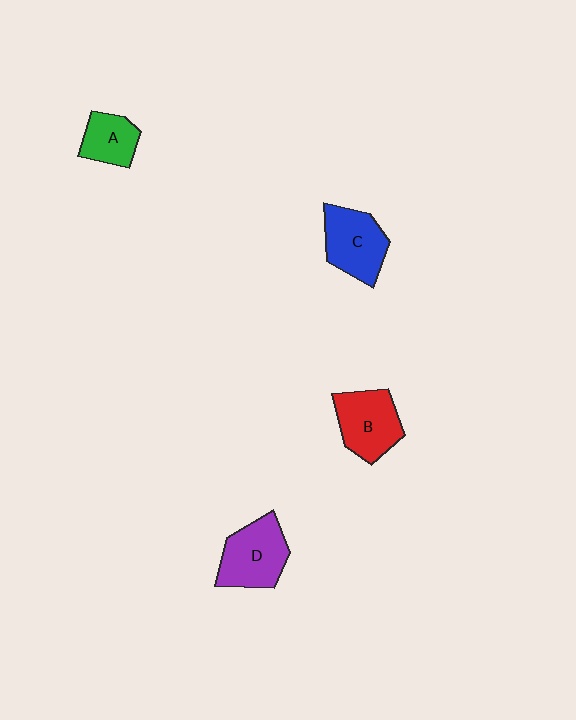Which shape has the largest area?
Shape D (purple).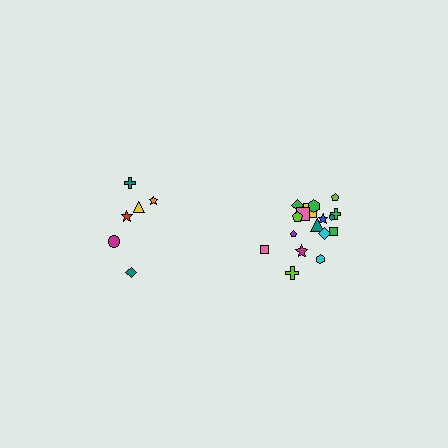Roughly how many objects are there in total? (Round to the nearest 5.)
Roughly 25 objects in total.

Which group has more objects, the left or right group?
The right group.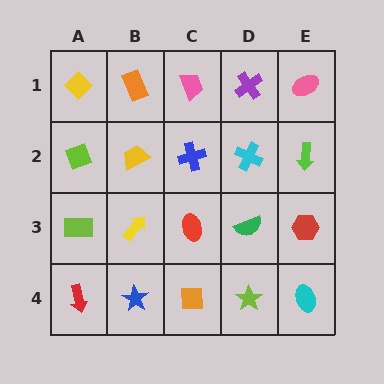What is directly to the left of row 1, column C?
An orange rectangle.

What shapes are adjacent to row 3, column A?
A lime diamond (row 2, column A), a red arrow (row 4, column A), a yellow arrow (row 3, column B).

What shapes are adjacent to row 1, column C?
A blue cross (row 2, column C), an orange rectangle (row 1, column B), a purple cross (row 1, column D).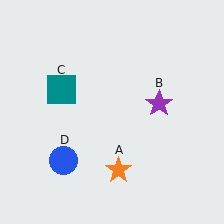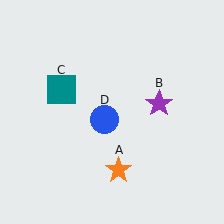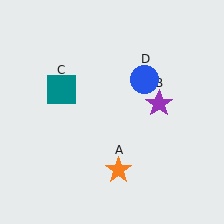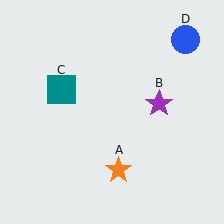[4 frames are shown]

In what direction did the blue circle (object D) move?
The blue circle (object D) moved up and to the right.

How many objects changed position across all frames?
1 object changed position: blue circle (object D).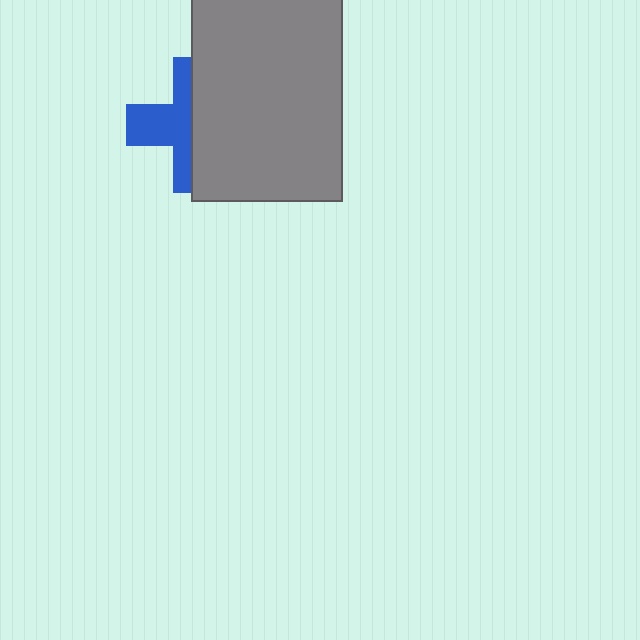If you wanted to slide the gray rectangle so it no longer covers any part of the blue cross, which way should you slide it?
Slide it right — that is the most direct way to separate the two shapes.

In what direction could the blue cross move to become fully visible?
The blue cross could move left. That would shift it out from behind the gray rectangle entirely.